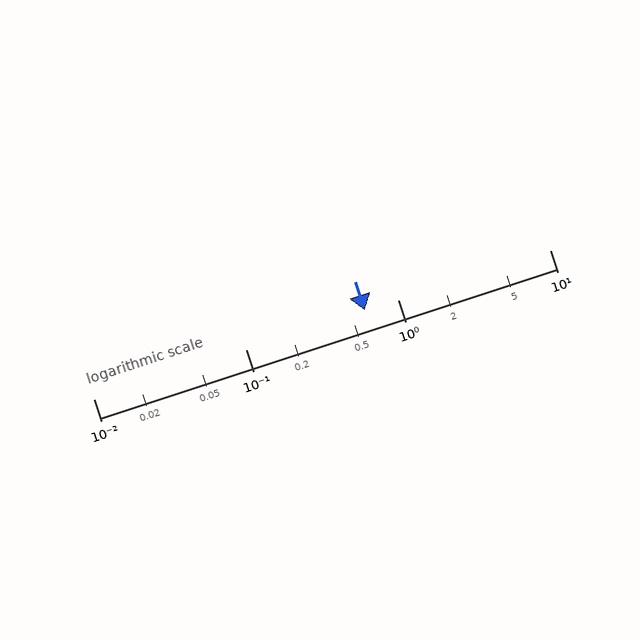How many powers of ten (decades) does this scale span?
The scale spans 3 decades, from 0.01 to 10.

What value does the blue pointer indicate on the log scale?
The pointer indicates approximately 0.61.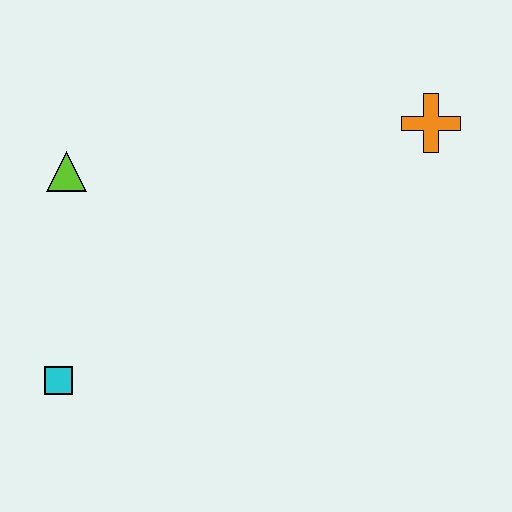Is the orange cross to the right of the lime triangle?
Yes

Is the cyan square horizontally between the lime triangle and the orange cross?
No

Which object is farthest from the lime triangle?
The orange cross is farthest from the lime triangle.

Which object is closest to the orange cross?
The lime triangle is closest to the orange cross.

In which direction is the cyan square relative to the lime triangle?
The cyan square is below the lime triangle.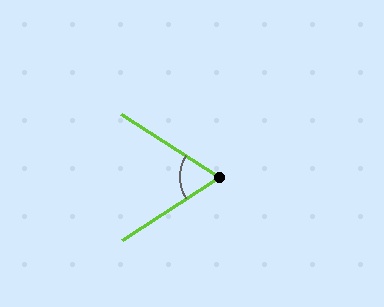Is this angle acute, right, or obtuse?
It is acute.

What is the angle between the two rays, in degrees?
Approximately 66 degrees.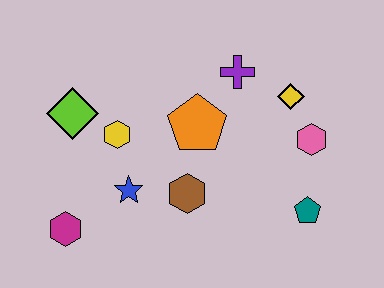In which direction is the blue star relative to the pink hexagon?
The blue star is to the left of the pink hexagon.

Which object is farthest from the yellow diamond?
The magenta hexagon is farthest from the yellow diamond.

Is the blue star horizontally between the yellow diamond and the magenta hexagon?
Yes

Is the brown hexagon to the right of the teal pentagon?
No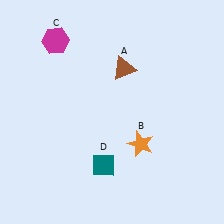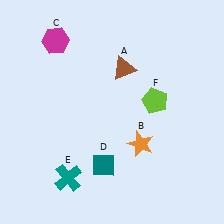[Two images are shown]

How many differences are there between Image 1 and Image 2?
There are 2 differences between the two images.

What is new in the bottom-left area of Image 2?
A teal cross (E) was added in the bottom-left area of Image 2.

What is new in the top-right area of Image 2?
A lime pentagon (F) was added in the top-right area of Image 2.